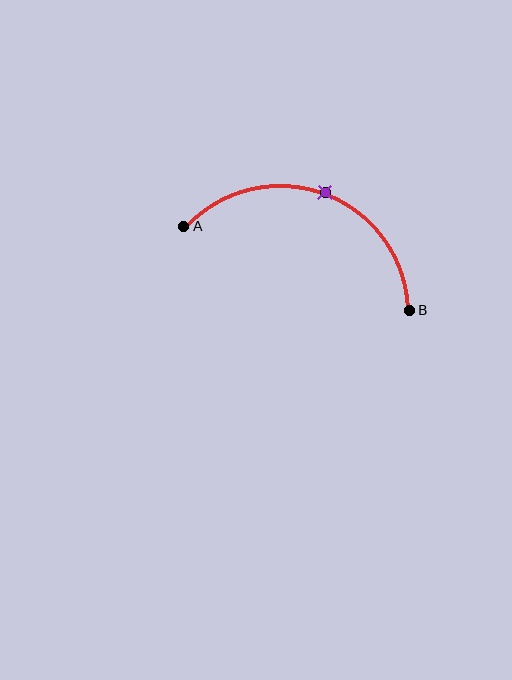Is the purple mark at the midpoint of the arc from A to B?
Yes. The purple mark lies on the arc at equal arc-length from both A and B — it is the arc midpoint.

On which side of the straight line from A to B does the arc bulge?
The arc bulges above the straight line connecting A and B.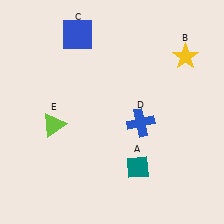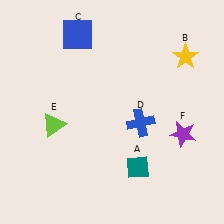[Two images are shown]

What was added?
A purple star (F) was added in Image 2.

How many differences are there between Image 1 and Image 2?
There is 1 difference between the two images.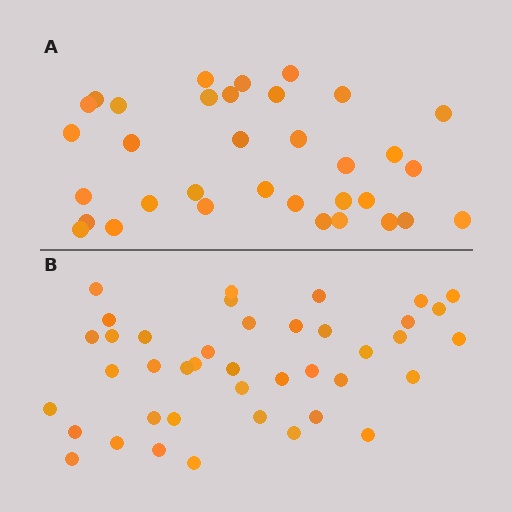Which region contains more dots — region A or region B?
Region B (the bottom region) has more dots.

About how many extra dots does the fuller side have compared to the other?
Region B has roughly 8 or so more dots than region A.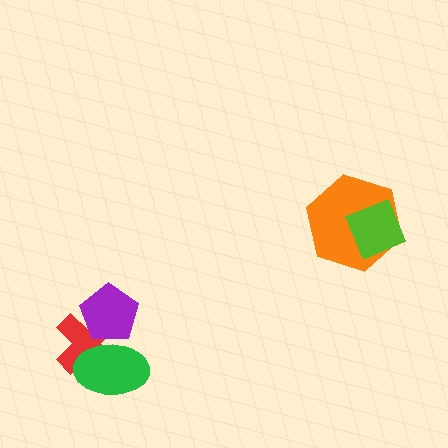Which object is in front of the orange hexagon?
The lime diamond is in front of the orange hexagon.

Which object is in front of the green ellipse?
The purple pentagon is in front of the green ellipse.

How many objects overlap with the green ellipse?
2 objects overlap with the green ellipse.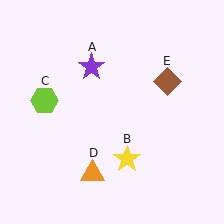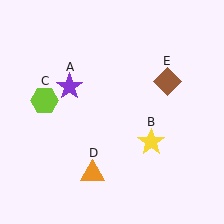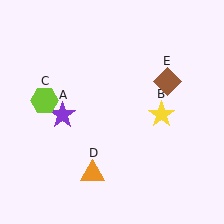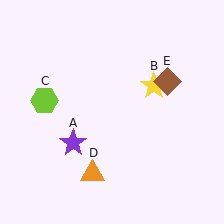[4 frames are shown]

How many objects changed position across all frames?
2 objects changed position: purple star (object A), yellow star (object B).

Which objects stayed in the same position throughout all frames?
Lime hexagon (object C) and orange triangle (object D) and brown diamond (object E) remained stationary.